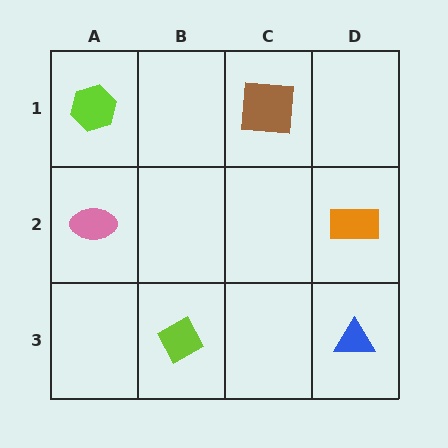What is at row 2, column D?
An orange rectangle.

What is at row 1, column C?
A brown square.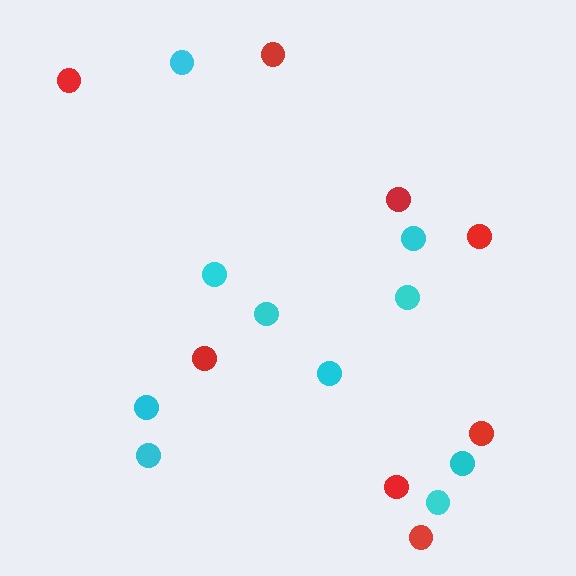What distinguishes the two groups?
There are 2 groups: one group of red circles (8) and one group of cyan circles (10).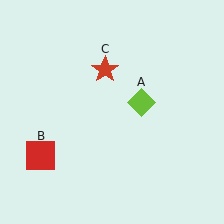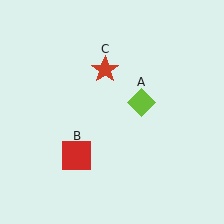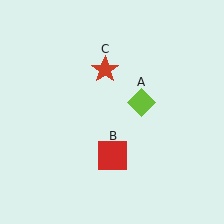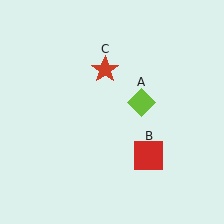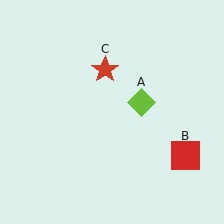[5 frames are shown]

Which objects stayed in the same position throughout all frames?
Lime diamond (object A) and red star (object C) remained stationary.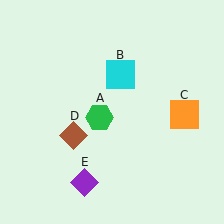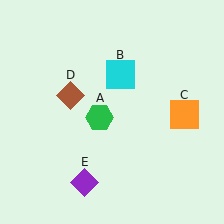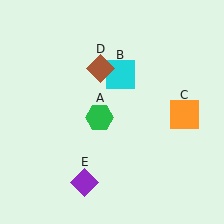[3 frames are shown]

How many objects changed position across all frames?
1 object changed position: brown diamond (object D).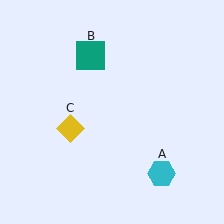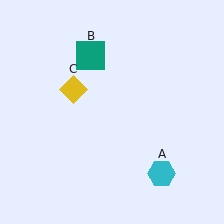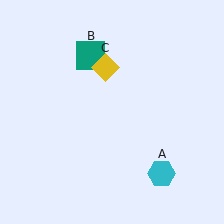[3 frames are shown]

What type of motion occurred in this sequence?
The yellow diamond (object C) rotated clockwise around the center of the scene.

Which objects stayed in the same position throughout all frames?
Cyan hexagon (object A) and teal square (object B) remained stationary.